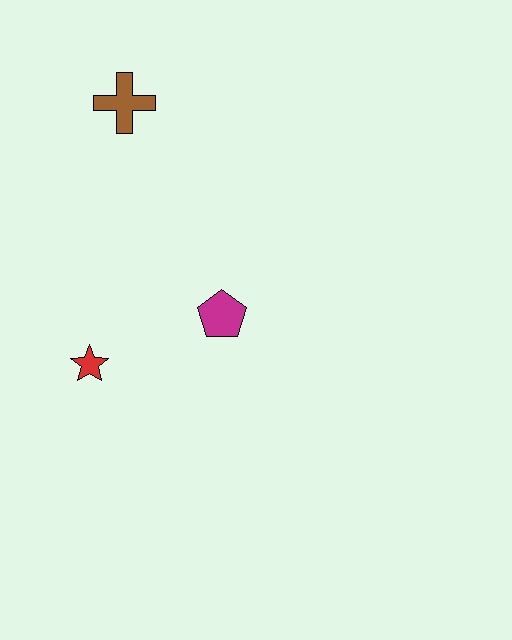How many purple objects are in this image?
There are no purple objects.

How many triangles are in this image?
There are no triangles.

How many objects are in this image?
There are 3 objects.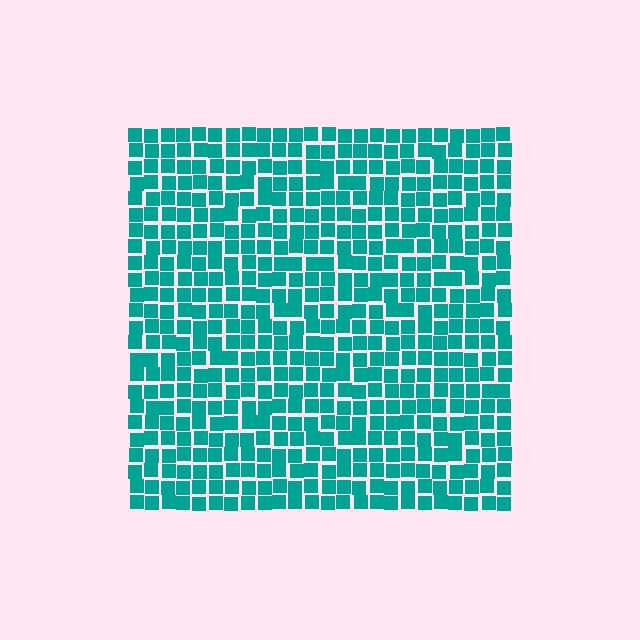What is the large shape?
The large shape is a square.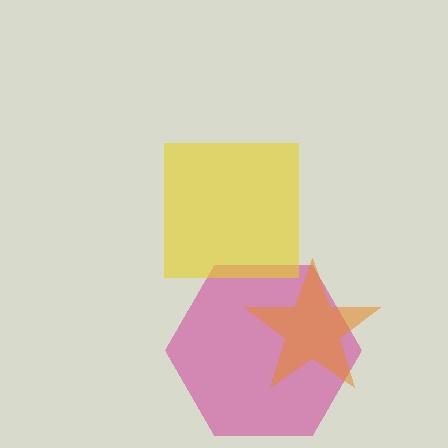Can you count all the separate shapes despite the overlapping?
Yes, there are 3 separate shapes.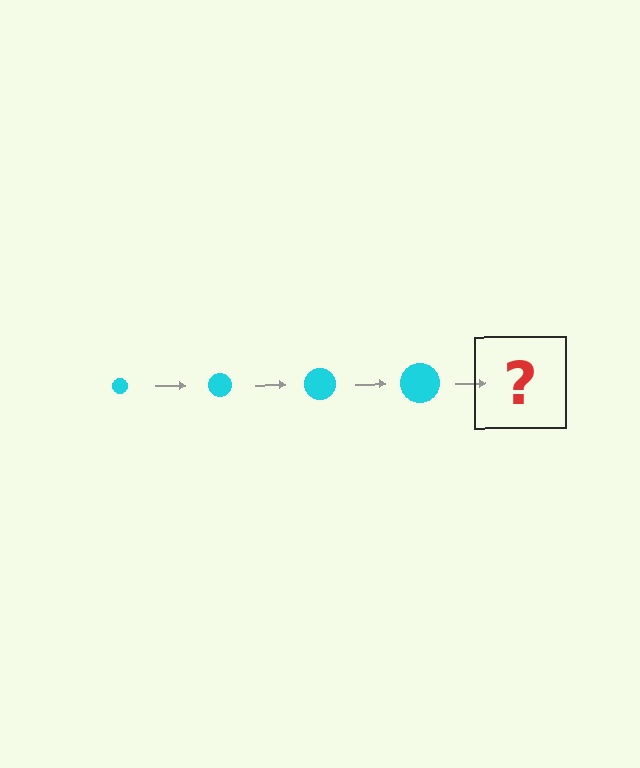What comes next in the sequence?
The next element should be a cyan circle, larger than the previous one.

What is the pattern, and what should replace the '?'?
The pattern is that the circle gets progressively larger each step. The '?' should be a cyan circle, larger than the previous one.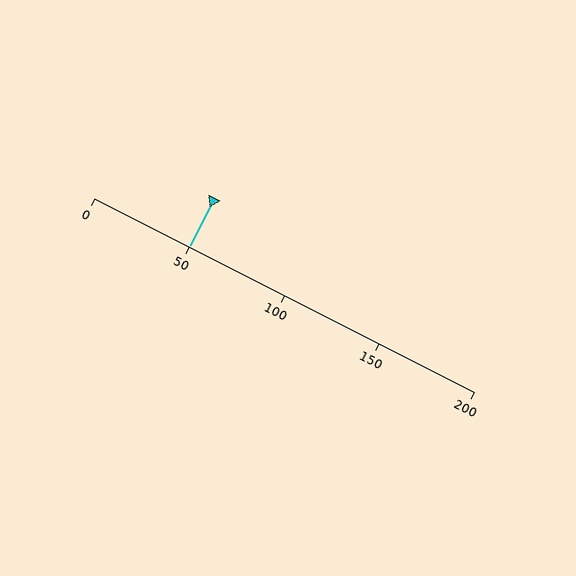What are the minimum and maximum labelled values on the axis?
The axis runs from 0 to 200.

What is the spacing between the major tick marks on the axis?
The major ticks are spaced 50 apart.